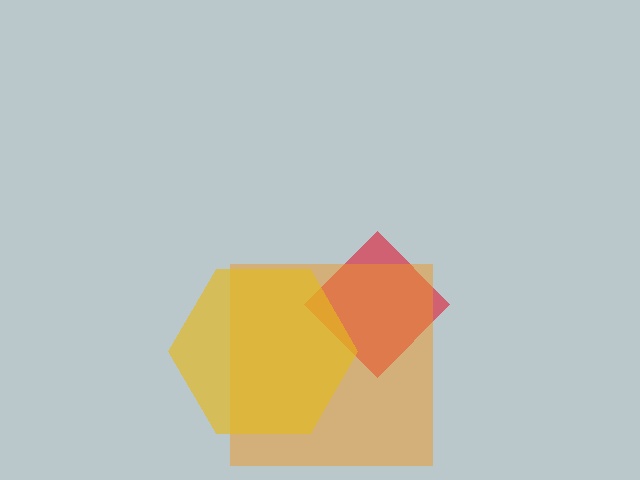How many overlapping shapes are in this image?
There are 3 overlapping shapes in the image.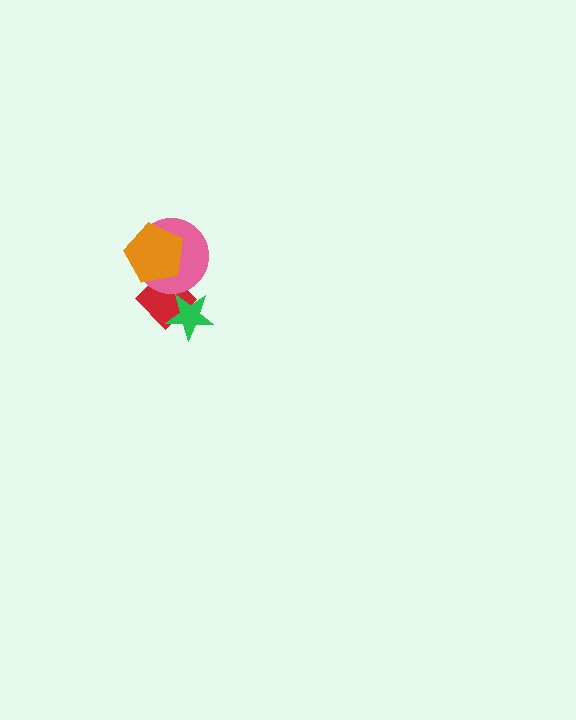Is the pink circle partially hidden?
Yes, it is partially covered by another shape.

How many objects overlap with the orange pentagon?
2 objects overlap with the orange pentagon.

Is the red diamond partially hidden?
Yes, it is partially covered by another shape.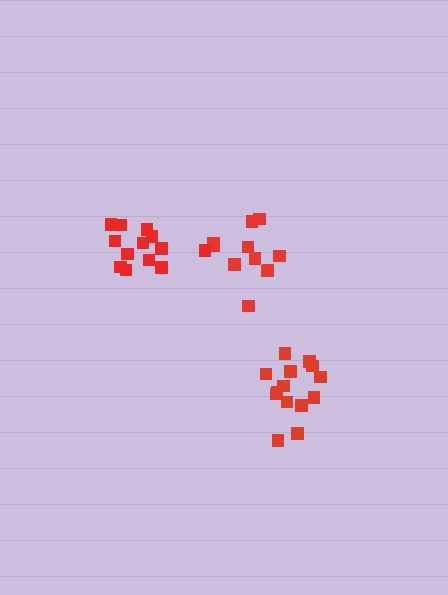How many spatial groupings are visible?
There are 3 spatial groupings.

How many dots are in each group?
Group 1: 11 dots, Group 2: 13 dots, Group 3: 14 dots (38 total).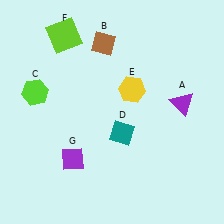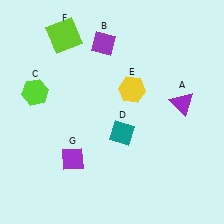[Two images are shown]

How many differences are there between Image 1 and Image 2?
There is 1 difference between the two images.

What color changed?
The diamond (B) changed from brown in Image 1 to purple in Image 2.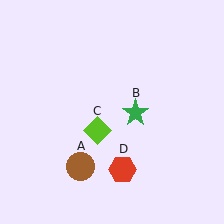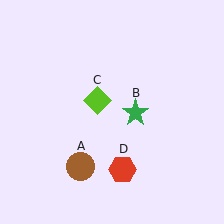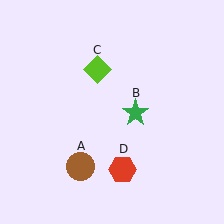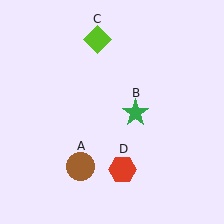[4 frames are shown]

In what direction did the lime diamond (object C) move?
The lime diamond (object C) moved up.